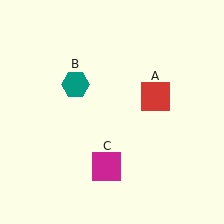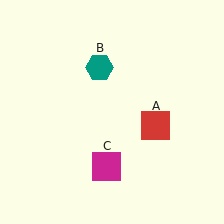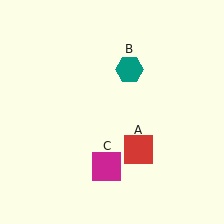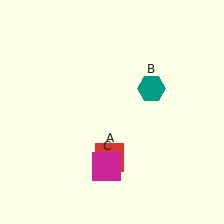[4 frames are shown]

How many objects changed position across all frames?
2 objects changed position: red square (object A), teal hexagon (object B).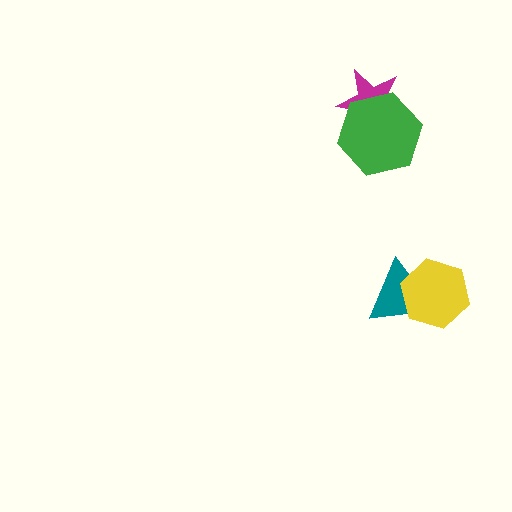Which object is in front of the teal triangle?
The yellow hexagon is in front of the teal triangle.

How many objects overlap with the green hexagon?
1 object overlaps with the green hexagon.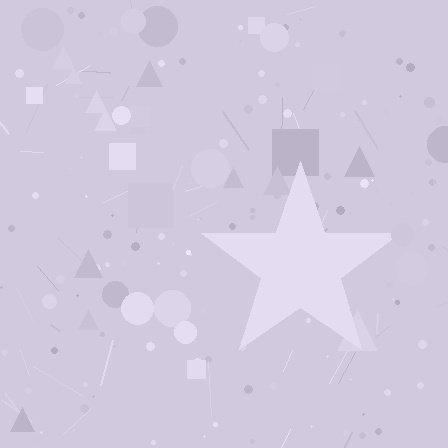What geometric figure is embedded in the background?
A star is embedded in the background.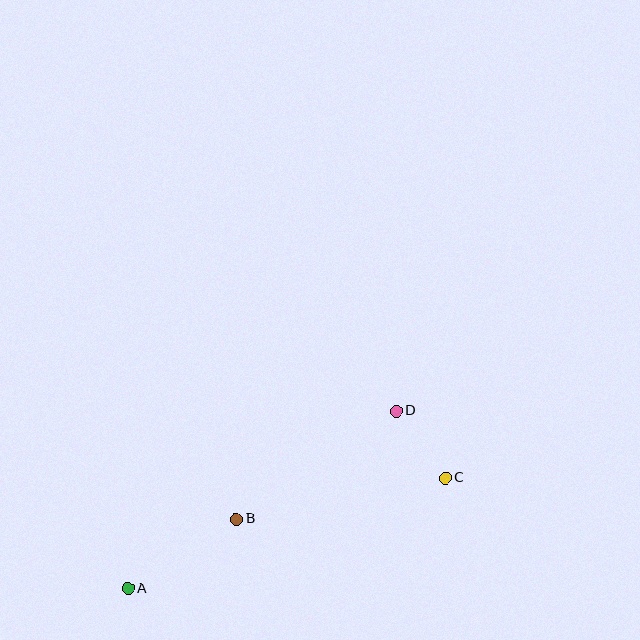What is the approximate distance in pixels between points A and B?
The distance between A and B is approximately 129 pixels.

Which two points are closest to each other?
Points C and D are closest to each other.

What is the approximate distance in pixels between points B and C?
The distance between B and C is approximately 213 pixels.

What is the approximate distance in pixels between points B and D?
The distance between B and D is approximately 193 pixels.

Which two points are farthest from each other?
Points A and C are farthest from each other.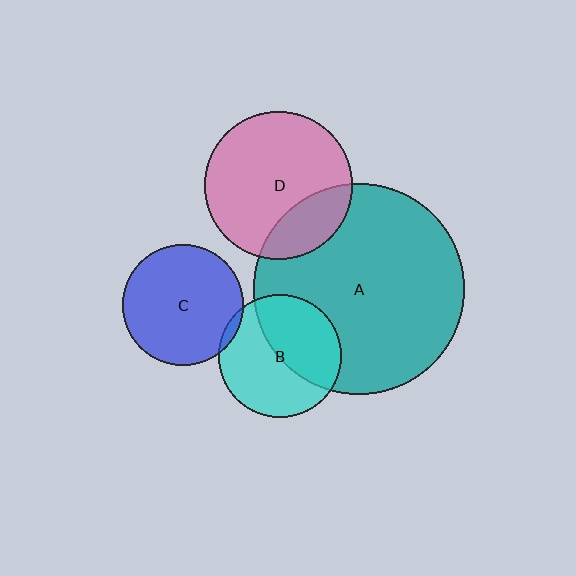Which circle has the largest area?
Circle A (teal).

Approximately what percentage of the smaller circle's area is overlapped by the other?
Approximately 25%.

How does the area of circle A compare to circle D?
Approximately 2.0 times.